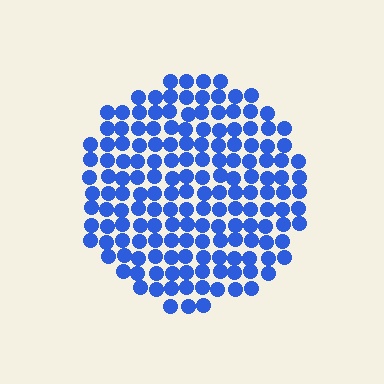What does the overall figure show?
The overall figure shows a circle.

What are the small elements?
The small elements are circles.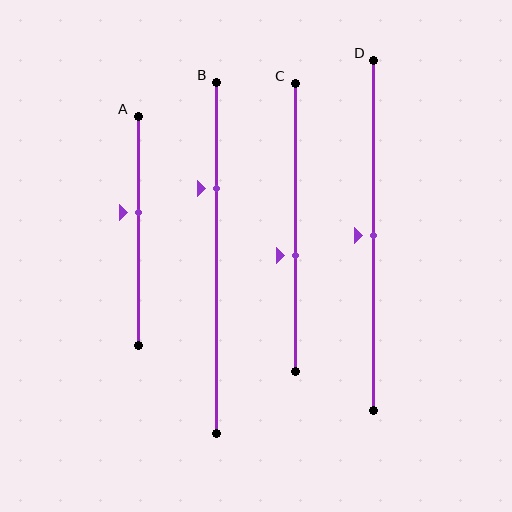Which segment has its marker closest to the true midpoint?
Segment D has its marker closest to the true midpoint.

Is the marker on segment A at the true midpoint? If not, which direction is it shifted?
No, the marker on segment A is shifted upward by about 8% of the segment length.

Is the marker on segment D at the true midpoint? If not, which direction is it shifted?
Yes, the marker on segment D is at the true midpoint.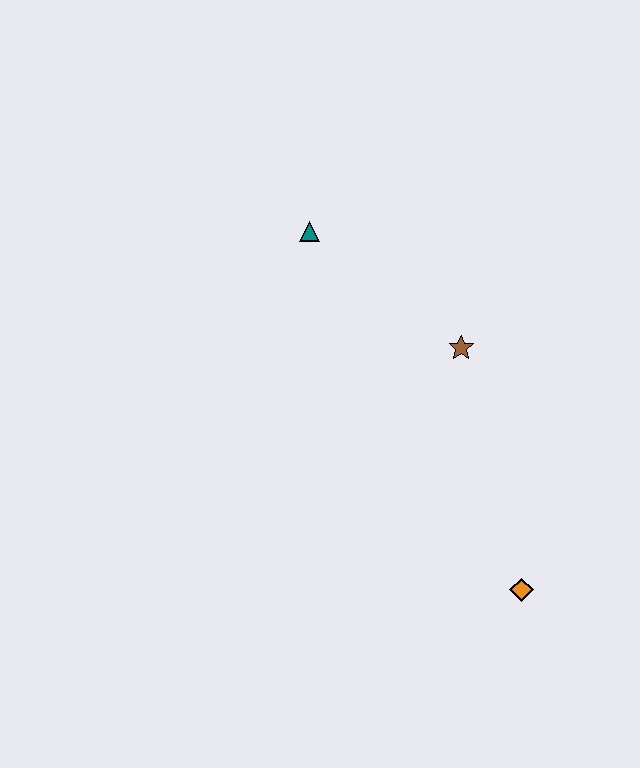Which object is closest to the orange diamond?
The brown star is closest to the orange diamond.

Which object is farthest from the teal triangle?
The orange diamond is farthest from the teal triangle.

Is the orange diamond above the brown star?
No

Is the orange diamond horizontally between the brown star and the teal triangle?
No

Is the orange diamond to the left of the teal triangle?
No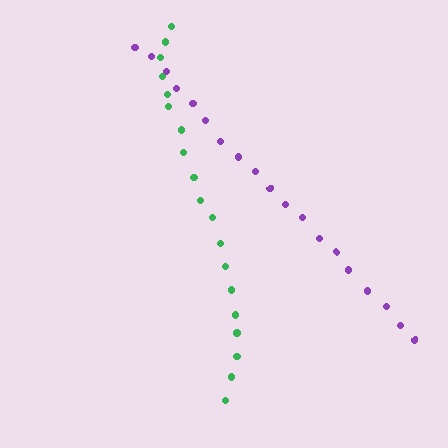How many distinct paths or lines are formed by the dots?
There are 2 distinct paths.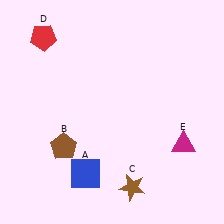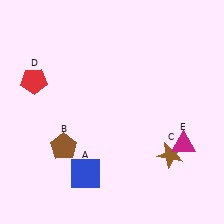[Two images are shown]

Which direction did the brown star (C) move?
The brown star (C) moved right.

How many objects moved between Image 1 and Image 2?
2 objects moved between the two images.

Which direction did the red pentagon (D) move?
The red pentagon (D) moved down.